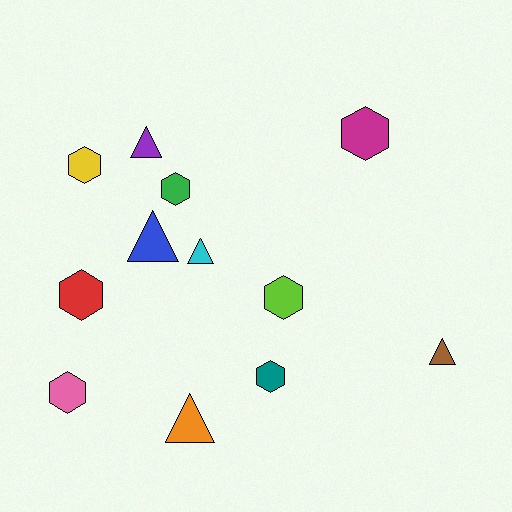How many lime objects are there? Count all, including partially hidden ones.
There is 1 lime object.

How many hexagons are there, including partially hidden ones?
There are 7 hexagons.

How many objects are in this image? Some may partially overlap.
There are 12 objects.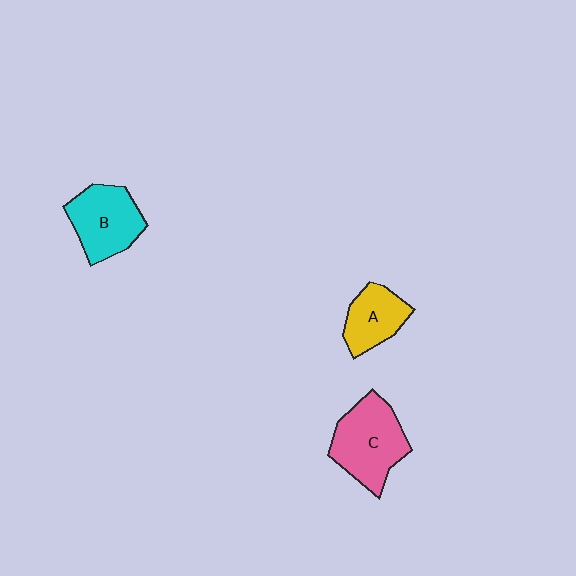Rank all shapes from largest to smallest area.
From largest to smallest: C (pink), B (cyan), A (yellow).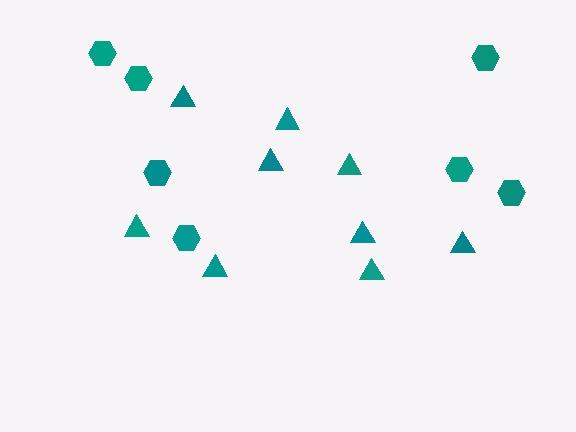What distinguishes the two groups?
There are 2 groups: one group of hexagons (7) and one group of triangles (9).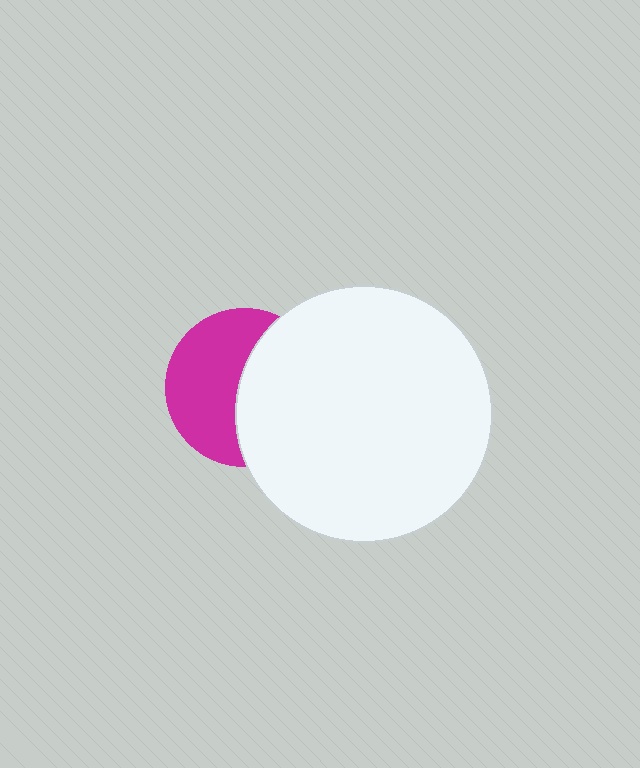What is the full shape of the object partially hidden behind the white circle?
The partially hidden object is a magenta circle.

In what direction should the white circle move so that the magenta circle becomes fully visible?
The white circle should move right. That is the shortest direction to clear the overlap and leave the magenta circle fully visible.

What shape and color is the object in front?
The object in front is a white circle.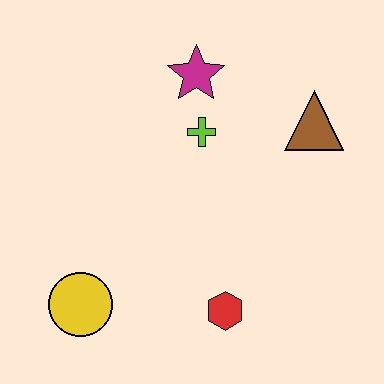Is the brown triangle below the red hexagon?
No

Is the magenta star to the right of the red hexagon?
No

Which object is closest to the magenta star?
The lime cross is closest to the magenta star.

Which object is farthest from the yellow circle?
The brown triangle is farthest from the yellow circle.